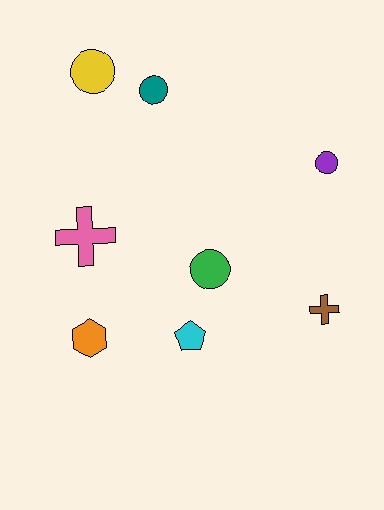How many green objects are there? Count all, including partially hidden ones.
There is 1 green object.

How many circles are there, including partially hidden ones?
There are 4 circles.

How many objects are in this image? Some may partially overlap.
There are 8 objects.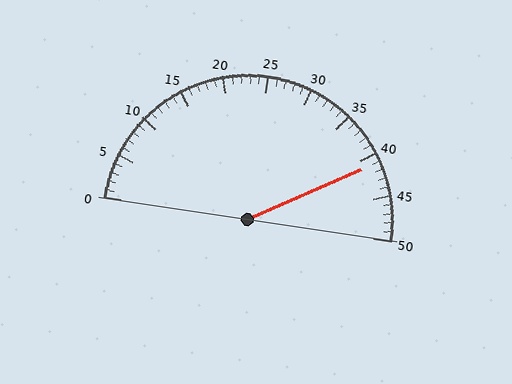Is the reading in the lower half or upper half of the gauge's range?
The reading is in the upper half of the range (0 to 50).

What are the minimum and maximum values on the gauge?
The gauge ranges from 0 to 50.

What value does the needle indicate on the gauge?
The needle indicates approximately 41.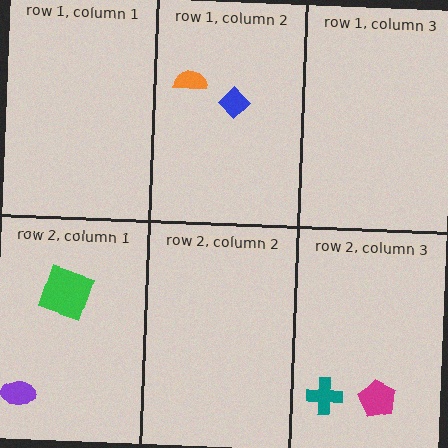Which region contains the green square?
The row 2, column 1 region.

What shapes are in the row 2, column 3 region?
The magenta pentagon, the teal cross.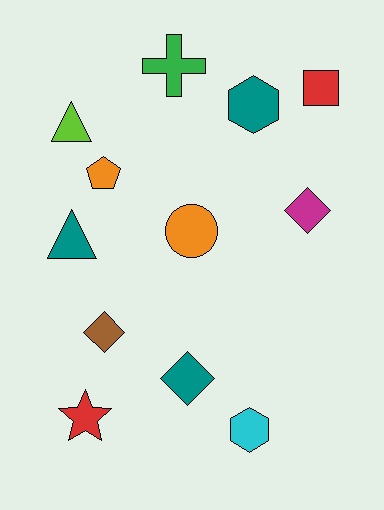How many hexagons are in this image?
There are 2 hexagons.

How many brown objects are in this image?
There is 1 brown object.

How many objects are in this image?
There are 12 objects.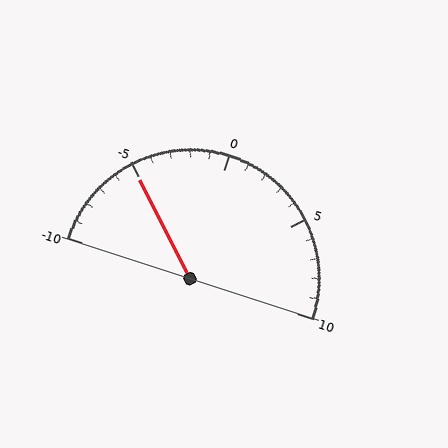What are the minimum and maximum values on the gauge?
The gauge ranges from -10 to 10.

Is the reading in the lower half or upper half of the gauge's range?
The reading is in the lower half of the range (-10 to 10).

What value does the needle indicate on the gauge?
The needle indicates approximately -5.